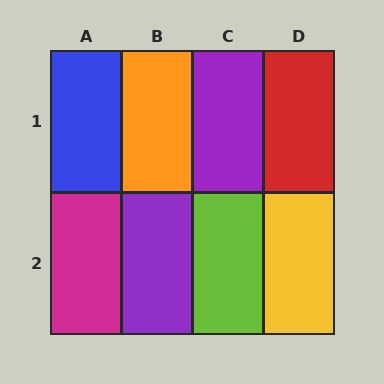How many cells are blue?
1 cell is blue.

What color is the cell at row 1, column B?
Orange.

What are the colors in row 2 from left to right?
Magenta, purple, lime, yellow.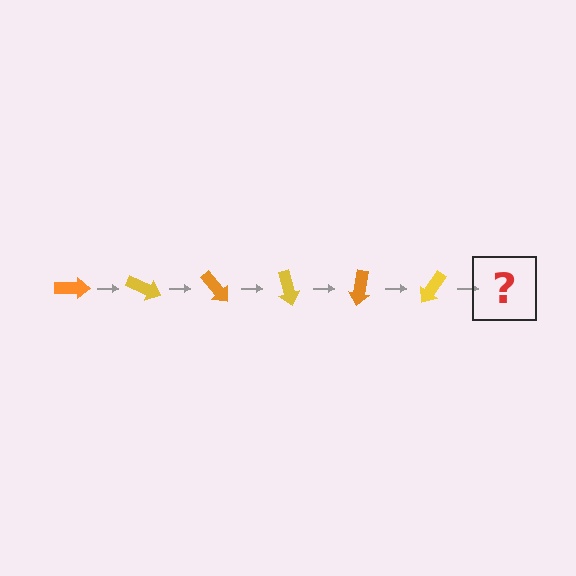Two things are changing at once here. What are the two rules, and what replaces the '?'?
The two rules are that it rotates 25 degrees each step and the color cycles through orange and yellow. The '?' should be an orange arrow, rotated 150 degrees from the start.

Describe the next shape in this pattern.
It should be an orange arrow, rotated 150 degrees from the start.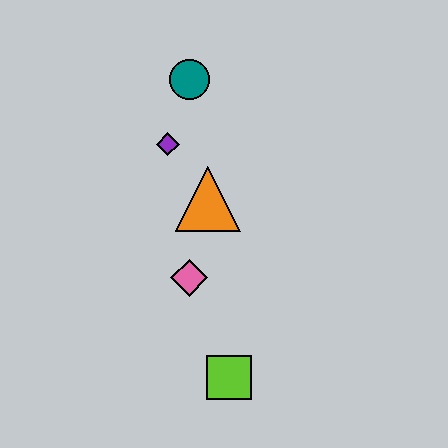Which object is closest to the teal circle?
The purple diamond is closest to the teal circle.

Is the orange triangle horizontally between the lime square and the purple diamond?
Yes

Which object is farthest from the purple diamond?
The lime square is farthest from the purple diamond.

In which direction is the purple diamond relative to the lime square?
The purple diamond is above the lime square.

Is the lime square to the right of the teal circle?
Yes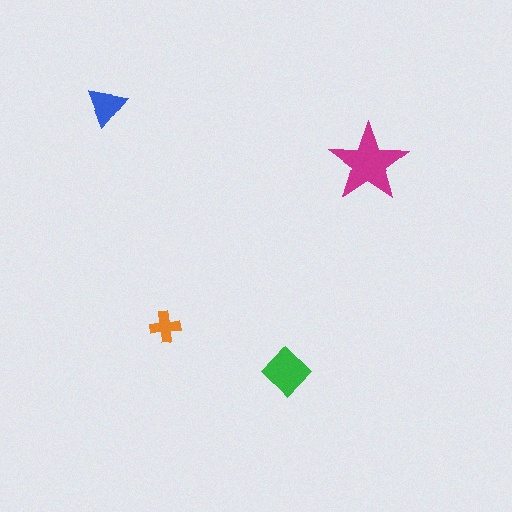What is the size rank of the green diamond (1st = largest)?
2nd.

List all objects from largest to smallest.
The magenta star, the green diamond, the blue triangle, the orange cross.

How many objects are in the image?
There are 4 objects in the image.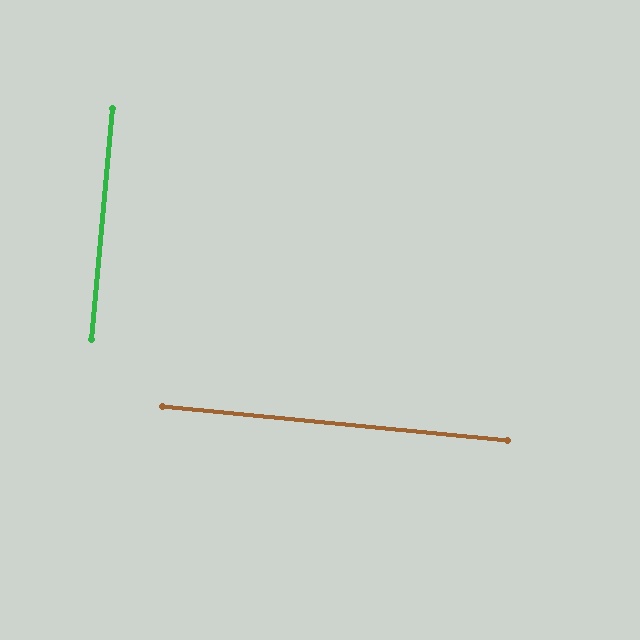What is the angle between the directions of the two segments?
Approximately 90 degrees.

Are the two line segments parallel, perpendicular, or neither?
Perpendicular — they meet at approximately 90°.